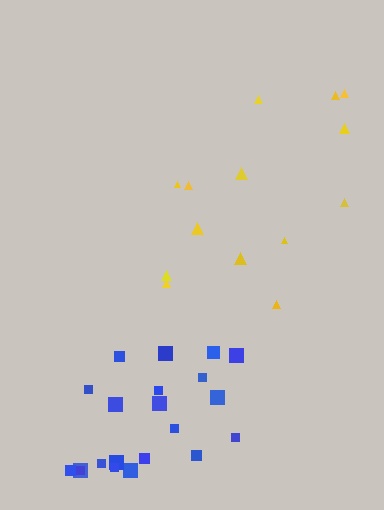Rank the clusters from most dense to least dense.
blue, yellow.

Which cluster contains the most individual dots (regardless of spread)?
Blue (22).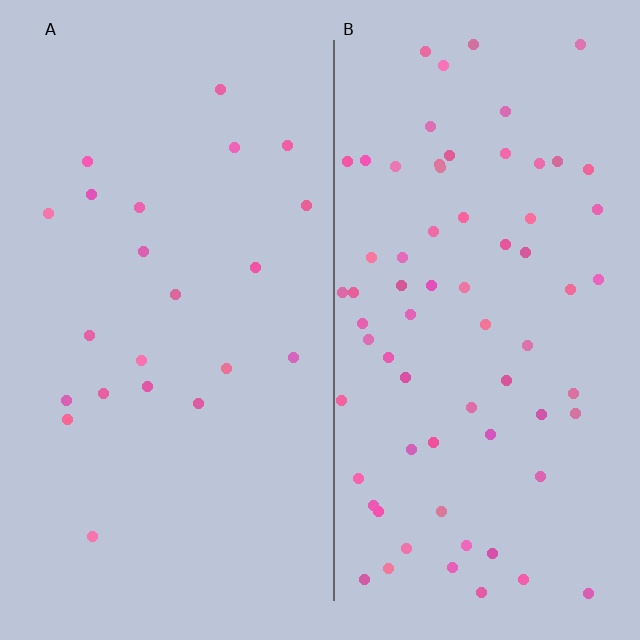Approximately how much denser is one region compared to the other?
Approximately 3.2× — region B over region A.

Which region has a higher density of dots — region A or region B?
B (the right).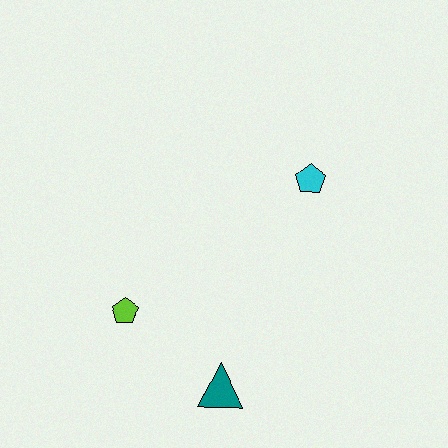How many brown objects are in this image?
There are no brown objects.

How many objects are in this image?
There are 3 objects.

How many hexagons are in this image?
There are no hexagons.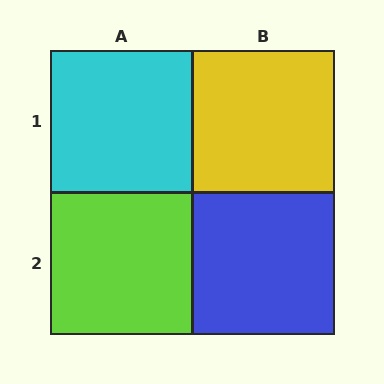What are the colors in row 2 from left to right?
Lime, blue.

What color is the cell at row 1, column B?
Yellow.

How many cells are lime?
1 cell is lime.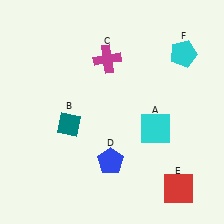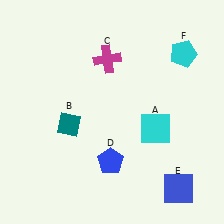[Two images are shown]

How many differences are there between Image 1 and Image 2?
There is 1 difference between the two images.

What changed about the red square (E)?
In Image 1, E is red. In Image 2, it changed to blue.